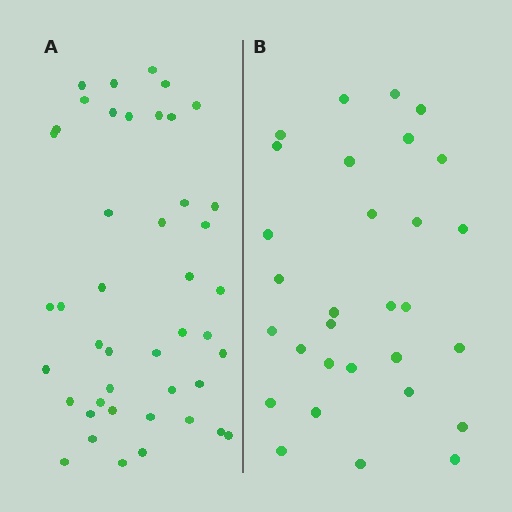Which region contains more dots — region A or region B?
Region A (the left region) has more dots.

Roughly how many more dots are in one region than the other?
Region A has approximately 15 more dots than region B.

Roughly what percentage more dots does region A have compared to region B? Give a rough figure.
About 45% more.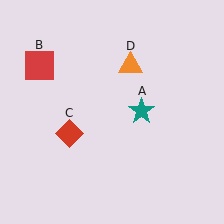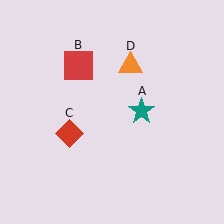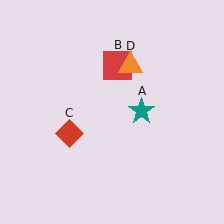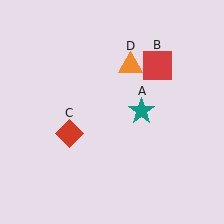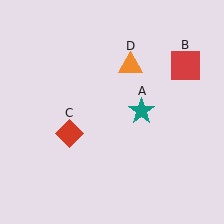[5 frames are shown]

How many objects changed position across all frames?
1 object changed position: red square (object B).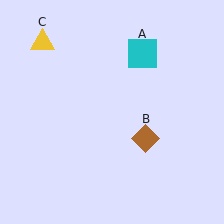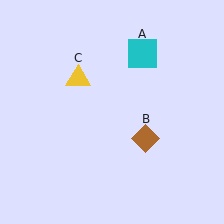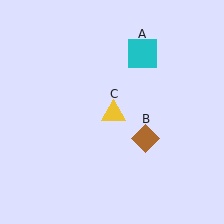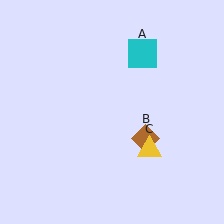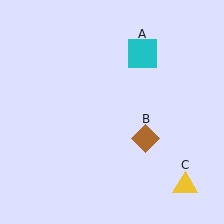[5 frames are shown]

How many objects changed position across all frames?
1 object changed position: yellow triangle (object C).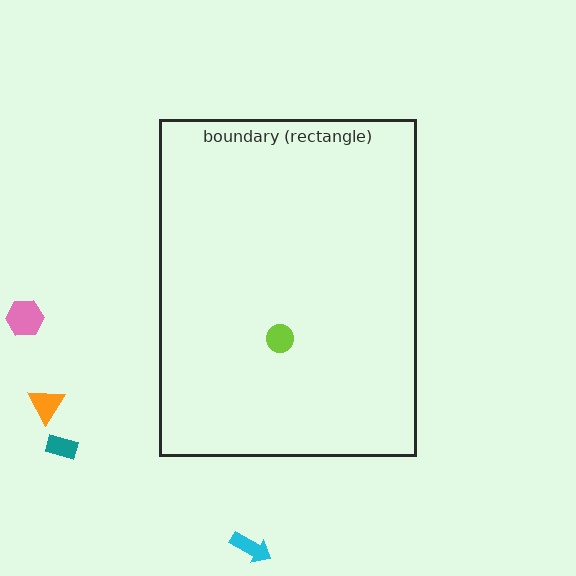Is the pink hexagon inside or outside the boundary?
Outside.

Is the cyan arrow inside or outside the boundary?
Outside.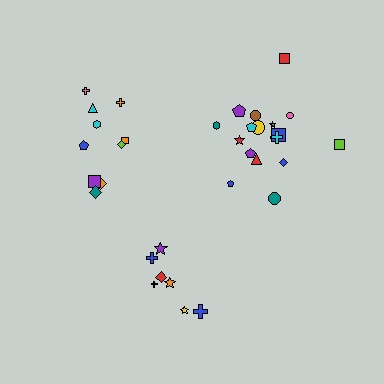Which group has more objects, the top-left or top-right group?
The top-right group.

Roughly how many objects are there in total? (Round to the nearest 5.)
Roughly 35 objects in total.